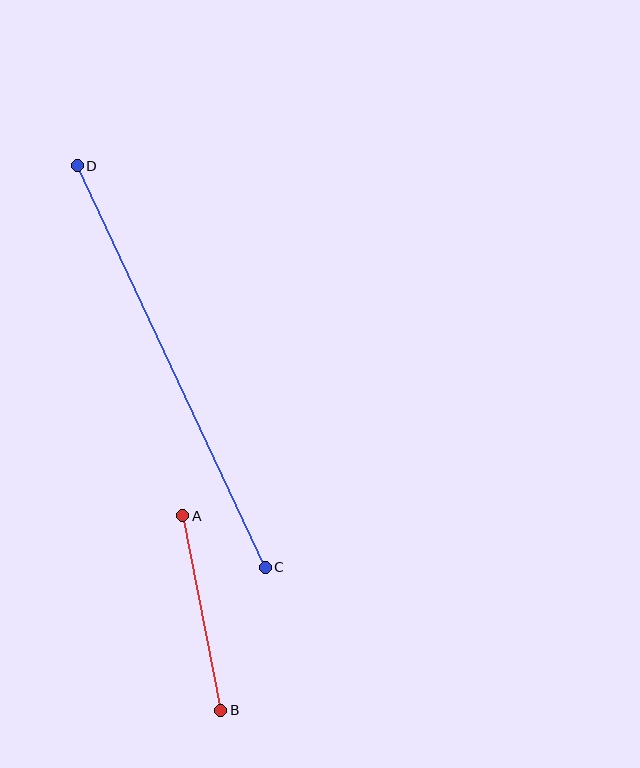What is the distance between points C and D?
The distance is approximately 443 pixels.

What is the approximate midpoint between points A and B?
The midpoint is at approximately (202, 613) pixels.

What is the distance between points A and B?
The distance is approximately 198 pixels.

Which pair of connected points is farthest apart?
Points C and D are farthest apart.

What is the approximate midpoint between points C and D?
The midpoint is at approximately (171, 366) pixels.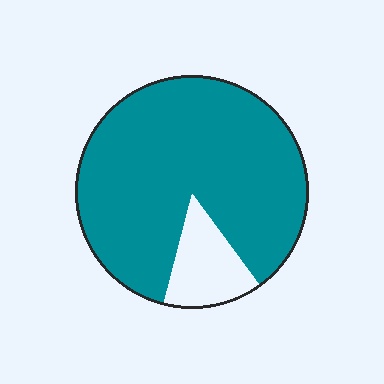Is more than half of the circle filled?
Yes.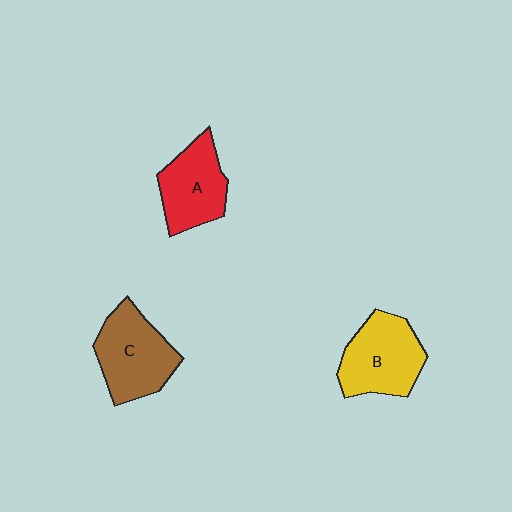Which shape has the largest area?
Shape C (brown).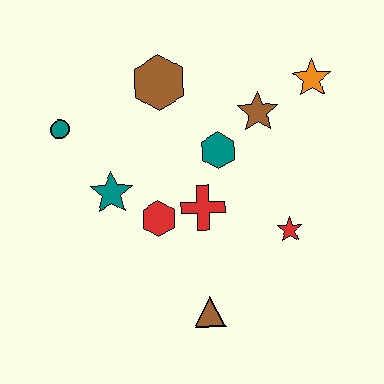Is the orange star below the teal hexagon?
No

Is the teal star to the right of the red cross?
No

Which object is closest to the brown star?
The teal hexagon is closest to the brown star.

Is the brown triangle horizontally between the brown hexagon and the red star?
Yes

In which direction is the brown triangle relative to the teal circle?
The brown triangle is below the teal circle.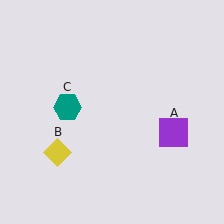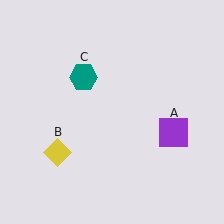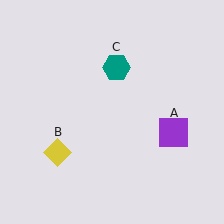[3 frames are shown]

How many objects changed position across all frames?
1 object changed position: teal hexagon (object C).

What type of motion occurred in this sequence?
The teal hexagon (object C) rotated clockwise around the center of the scene.